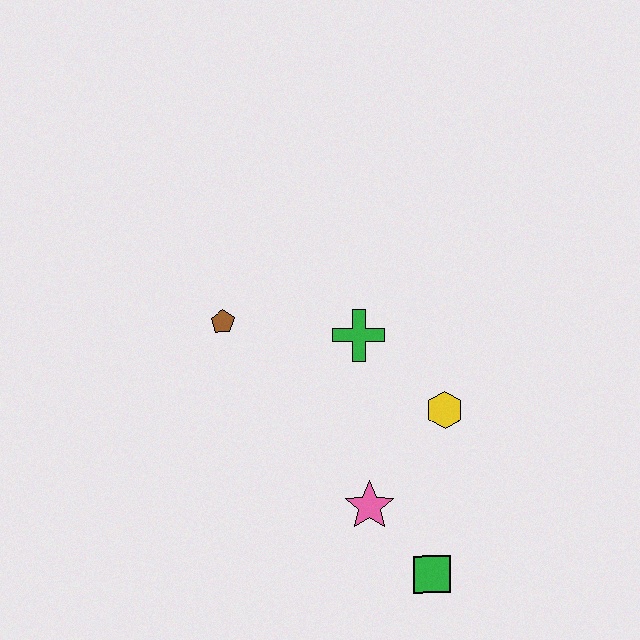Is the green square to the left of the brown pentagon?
No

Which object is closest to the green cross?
The yellow hexagon is closest to the green cross.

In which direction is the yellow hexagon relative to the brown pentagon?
The yellow hexagon is to the right of the brown pentagon.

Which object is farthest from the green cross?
The green square is farthest from the green cross.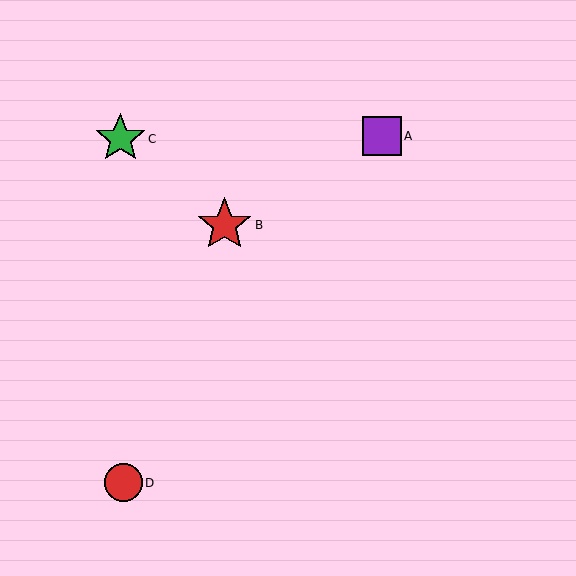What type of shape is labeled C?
Shape C is a green star.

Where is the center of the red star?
The center of the red star is at (224, 225).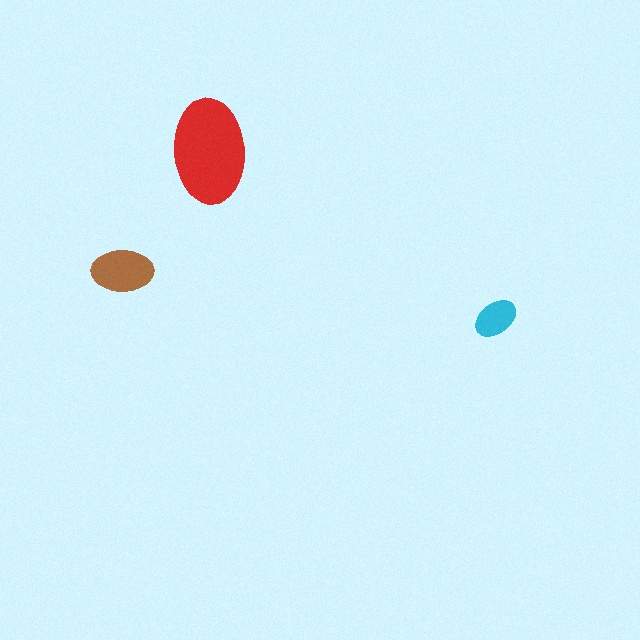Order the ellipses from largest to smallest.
the red one, the brown one, the cyan one.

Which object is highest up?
The red ellipse is topmost.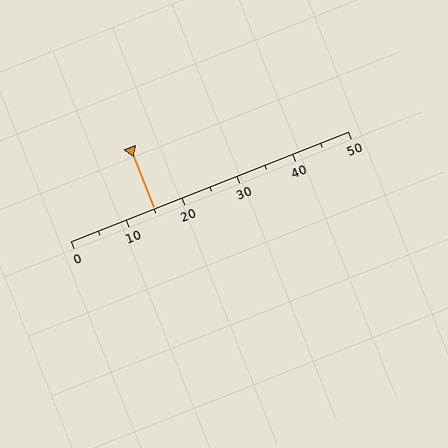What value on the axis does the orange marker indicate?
The marker indicates approximately 15.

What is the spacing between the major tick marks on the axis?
The major ticks are spaced 10 apart.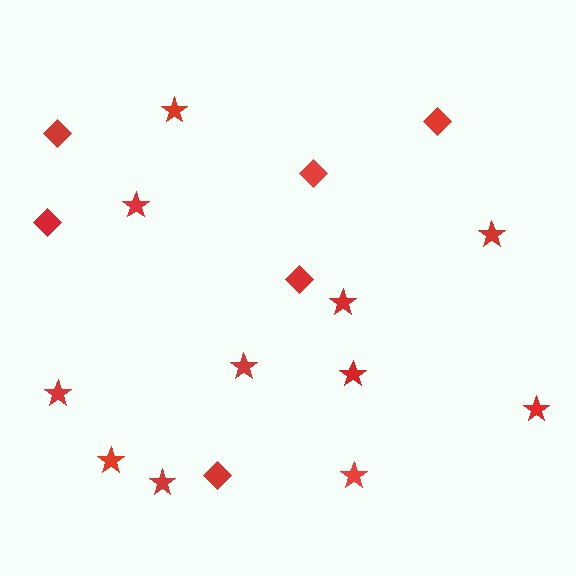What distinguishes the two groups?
There are 2 groups: one group of diamonds (6) and one group of stars (11).